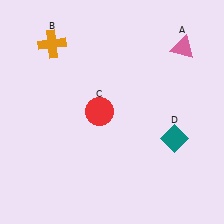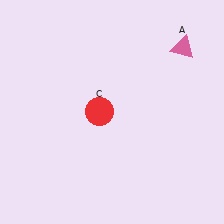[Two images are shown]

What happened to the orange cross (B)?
The orange cross (B) was removed in Image 2. It was in the top-left area of Image 1.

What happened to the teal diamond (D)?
The teal diamond (D) was removed in Image 2. It was in the bottom-right area of Image 1.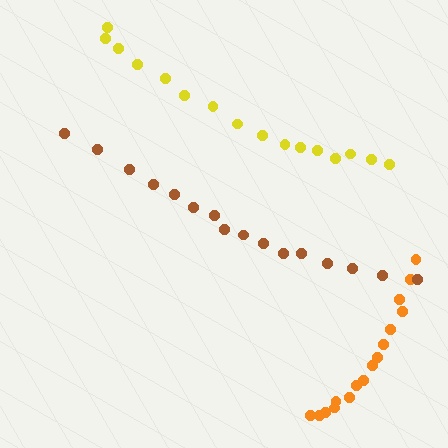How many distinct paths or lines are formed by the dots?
There are 3 distinct paths.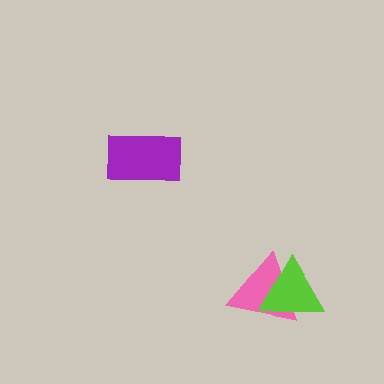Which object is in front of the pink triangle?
The lime triangle is in front of the pink triangle.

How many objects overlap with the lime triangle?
1 object overlaps with the lime triangle.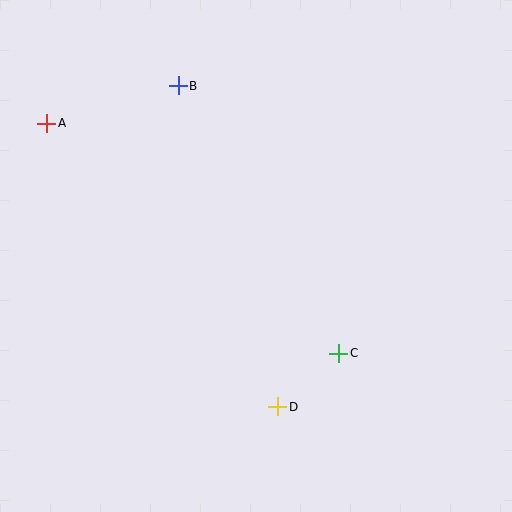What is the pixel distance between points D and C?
The distance between D and C is 81 pixels.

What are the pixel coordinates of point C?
Point C is at (339, 353).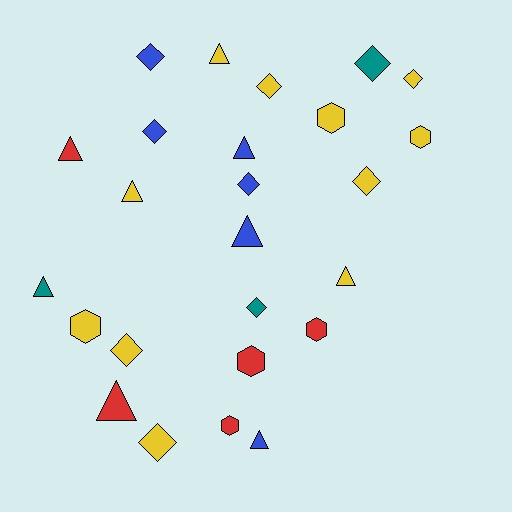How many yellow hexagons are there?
There are 3 yellow hexagons.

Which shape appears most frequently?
Diamond, with 10 objects.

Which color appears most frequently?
Yellow, with 11 objects.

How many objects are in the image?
There are 25 objects.